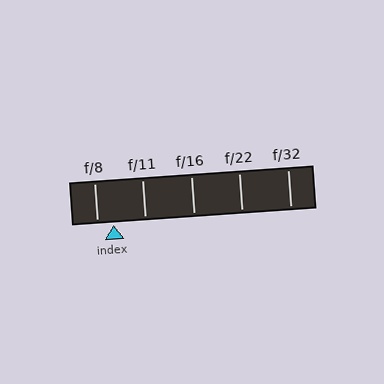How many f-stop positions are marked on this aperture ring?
There are 5 f-stop positions marked.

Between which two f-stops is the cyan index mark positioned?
The index mark is between f/8 and f/11.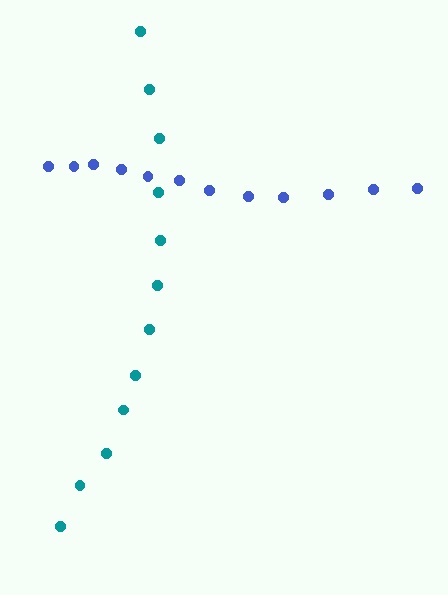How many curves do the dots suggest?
There are 2 distinct paths.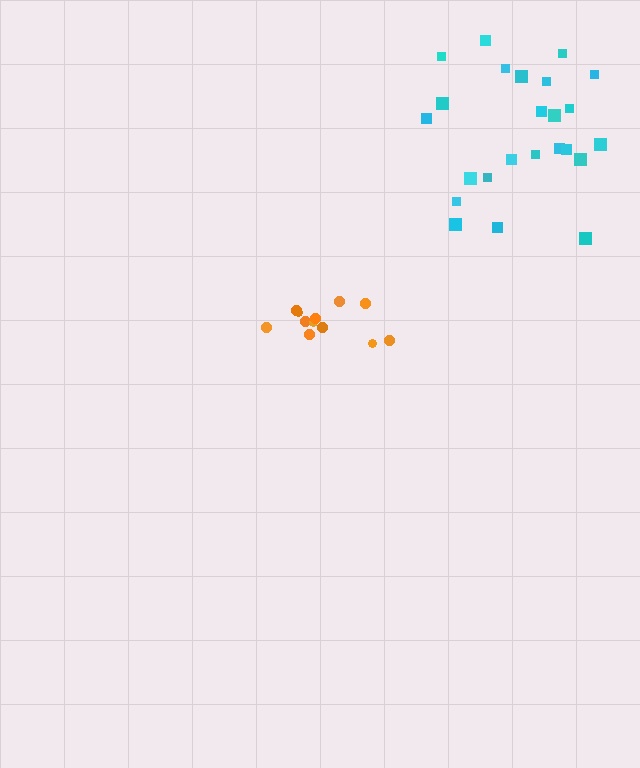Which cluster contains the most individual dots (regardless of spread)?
Cyan (24).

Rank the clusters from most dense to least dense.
orange, cyan.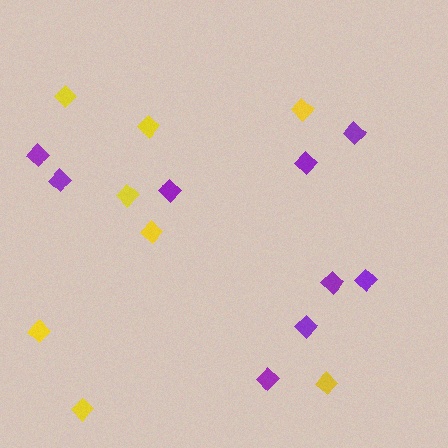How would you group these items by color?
There are 2 groups: one group of purple diamonds (9) and one group of yellow diamonds (8).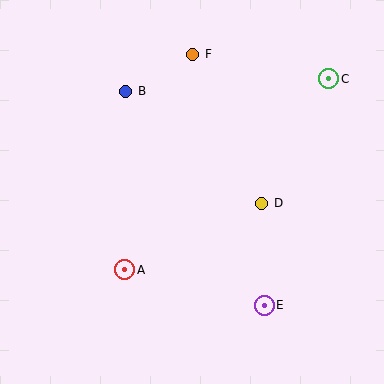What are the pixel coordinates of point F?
Point F is at (193, 54).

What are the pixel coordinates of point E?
Point E is at (264, 305).